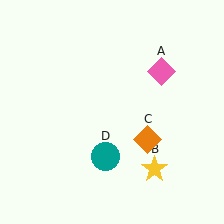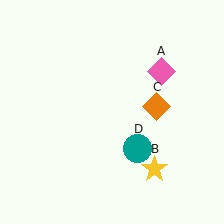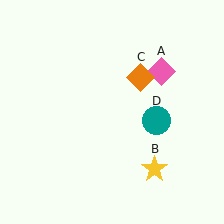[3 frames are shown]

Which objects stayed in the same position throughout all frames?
Pink diamond (object A) and yellow star (object B) remained stationary.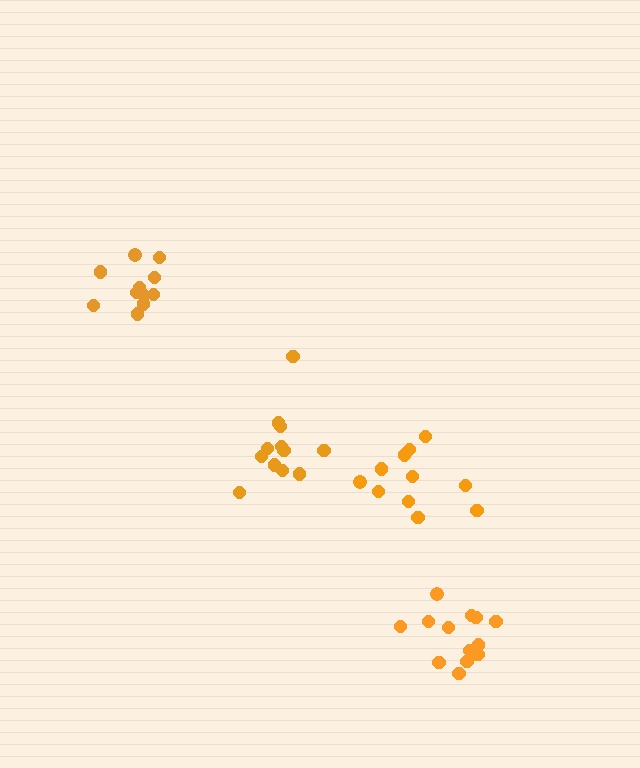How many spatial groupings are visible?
There are 4 spatial groupings.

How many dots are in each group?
Group 1: 11 dots, Group 2: 14 dots, Group 3: 12 dots, Group 4: 11 dots (48 total).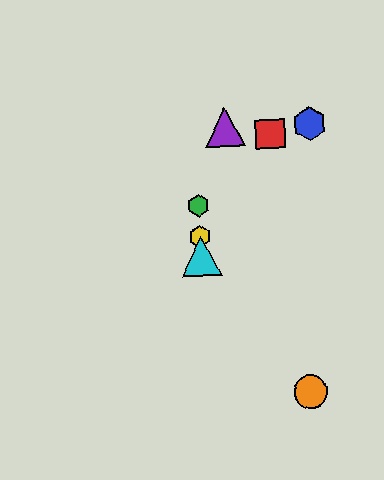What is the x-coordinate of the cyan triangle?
The cyan triangle is at x≈201.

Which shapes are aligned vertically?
The green hexagon, the yellow hexagon, the cyan triangle are aligned vertically.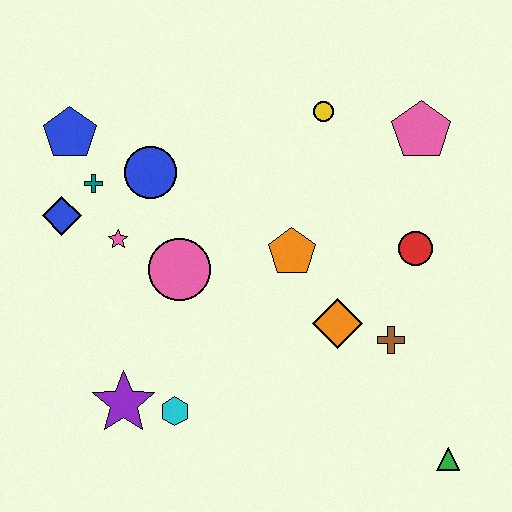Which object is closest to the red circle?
The brown cross is closest to the red circle.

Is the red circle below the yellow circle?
Yes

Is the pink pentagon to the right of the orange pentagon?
Yes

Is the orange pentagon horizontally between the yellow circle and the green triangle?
No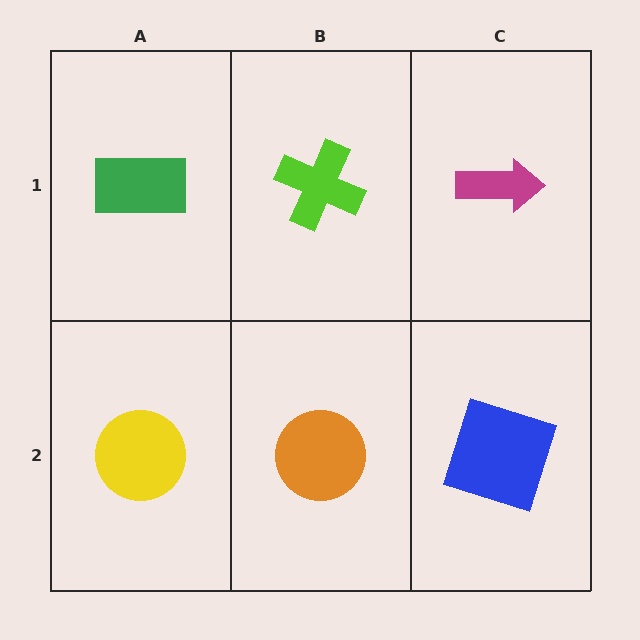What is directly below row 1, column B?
An orange circle.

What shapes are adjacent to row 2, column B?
A lime cross (row 1, column B), a yellow circle (row 2, column A), a blue square (row 2, column C).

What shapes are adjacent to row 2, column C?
A magenta arrow (row 1, column C), an orange circle (row 2, column B).